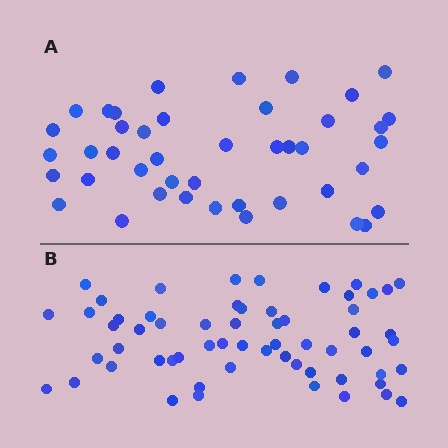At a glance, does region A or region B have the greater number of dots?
Region B (the bottom region) has more dots.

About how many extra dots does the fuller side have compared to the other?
Region B has approximately 15 more dots than region A.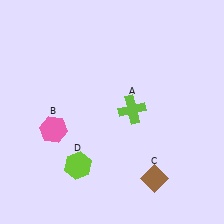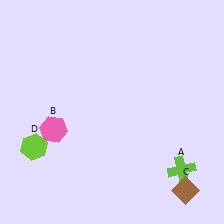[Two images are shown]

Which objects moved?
The objects that moved are: the lime cross (A), the brown diamond (C), the lime hexagon (D).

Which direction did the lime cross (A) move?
The lime cross (A) moved down.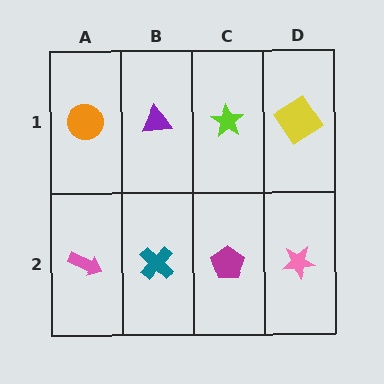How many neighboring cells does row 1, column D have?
2.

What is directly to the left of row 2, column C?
A teal cross.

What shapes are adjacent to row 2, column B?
A purple triangle (row 1, column B), a pink arrow (row 2, column A), a magenta pentagon (row 2, column C).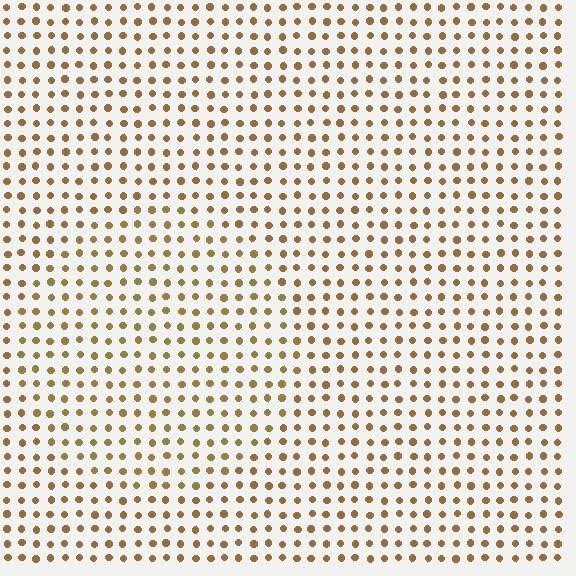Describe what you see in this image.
The image is filled with small brown elements in a uniform arrangement. A circle-shaped region is visible where the elements are tinted to a slightly different hue, forming a subtle color boundary.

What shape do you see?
I see a circle.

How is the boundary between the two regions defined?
The boundary is defined purely by a slight shift in hue (about 14 degrees). Spacing, size, and orientation are identical on both sides.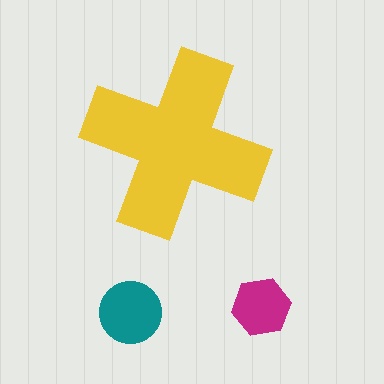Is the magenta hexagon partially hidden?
No, the magenta hexagon is fully visible.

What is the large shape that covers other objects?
A yellow cross.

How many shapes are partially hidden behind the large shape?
0 shapes are partially hidden.